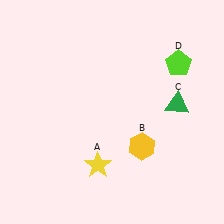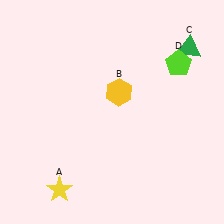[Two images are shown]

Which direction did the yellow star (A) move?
The yellow star (A) moved left.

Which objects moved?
The objects that moved are: the yellow star (A), the yellow hexagon (B), the green triangle (C).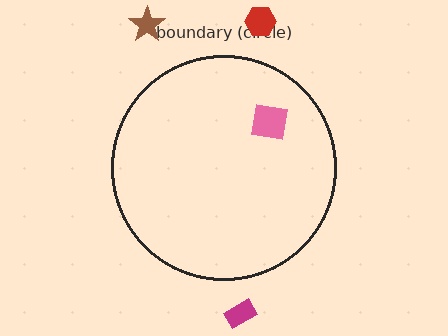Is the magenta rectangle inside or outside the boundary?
Outside.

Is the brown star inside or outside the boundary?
Outside.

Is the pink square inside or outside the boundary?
Inside.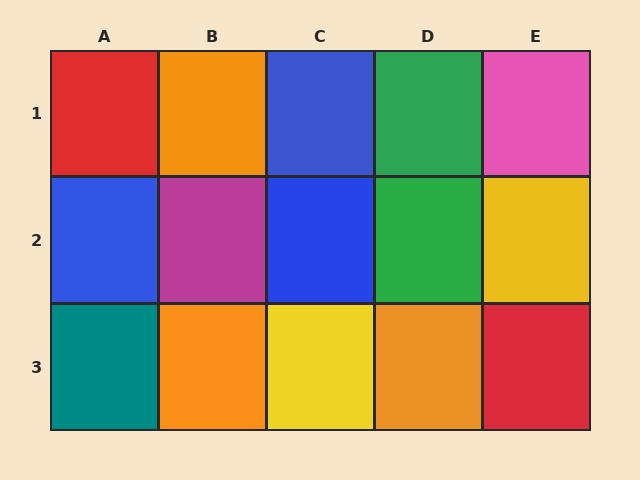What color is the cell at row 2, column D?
Green.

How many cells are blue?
3 cells are blue.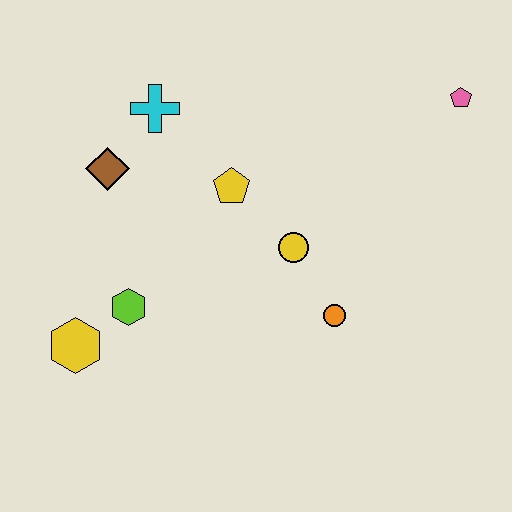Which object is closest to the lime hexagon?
The yellow hexagon is closest to the lime hexagon.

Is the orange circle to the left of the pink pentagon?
Yes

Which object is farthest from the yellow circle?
The yellow hexagon is farthest from the yellow circle.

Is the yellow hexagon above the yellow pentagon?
No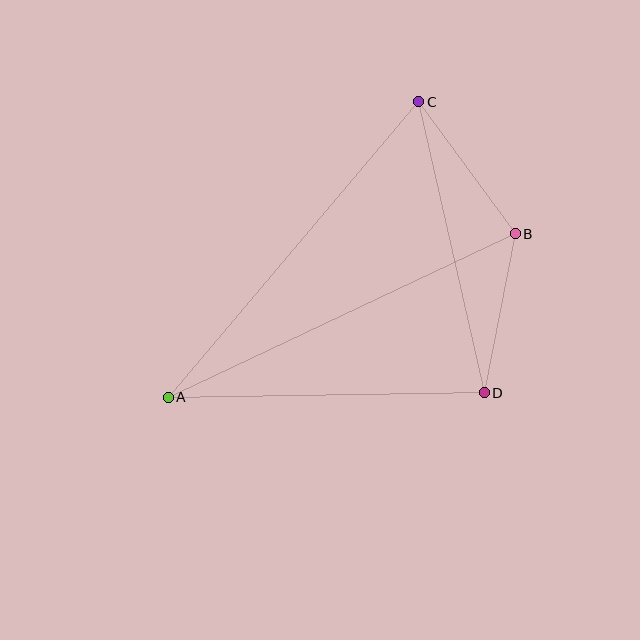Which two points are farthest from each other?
Points A and C are farthest from each other.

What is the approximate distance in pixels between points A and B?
The distance between A and B is approximately 383 pixels.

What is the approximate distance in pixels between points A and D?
The distance between A and D is approximately 316 pixels.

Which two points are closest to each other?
Points B and D are closest to each other.